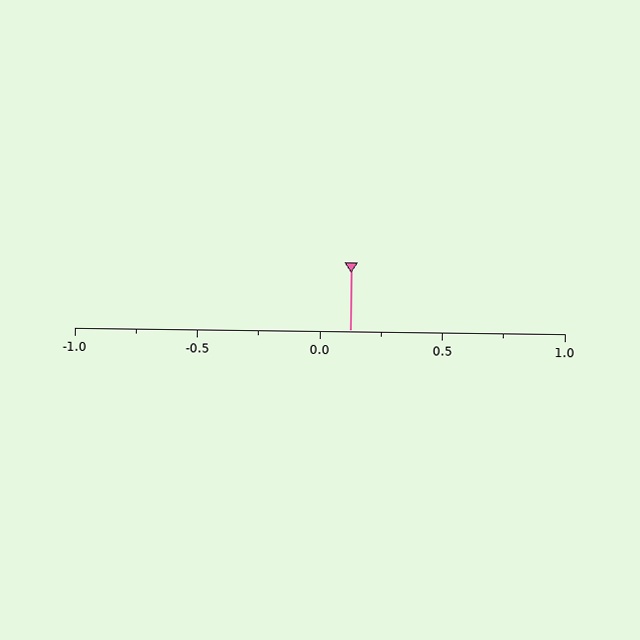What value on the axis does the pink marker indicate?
The marker indicates approximately 0.12.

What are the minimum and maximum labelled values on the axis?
The axis runs from -1.0 to 1.0.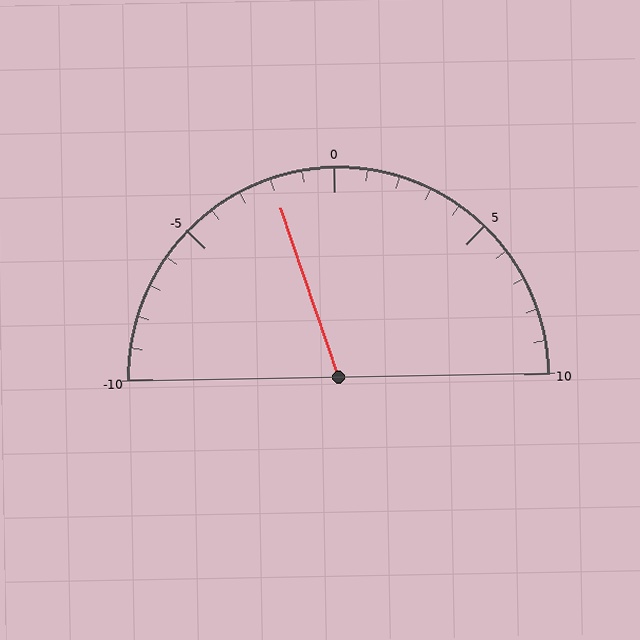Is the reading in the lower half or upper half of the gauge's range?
The reading is in the lower half of the range (-10 to 10).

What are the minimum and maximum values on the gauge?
The gauge ranges from -10 to 10.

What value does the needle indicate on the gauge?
The needle indicates approximately -2.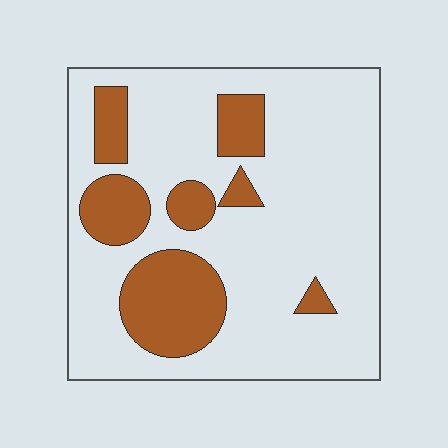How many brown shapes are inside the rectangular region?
7.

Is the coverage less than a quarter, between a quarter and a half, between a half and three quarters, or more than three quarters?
Less than a quarter.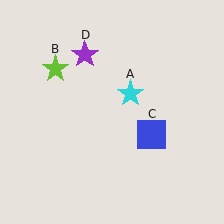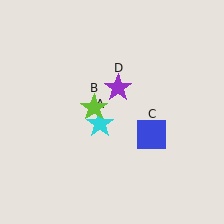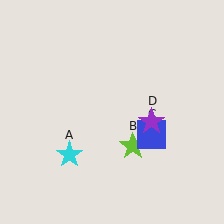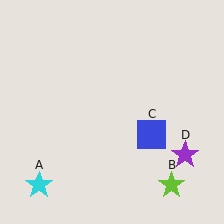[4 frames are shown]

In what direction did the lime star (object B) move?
The lime star (object B) moved down and to the right.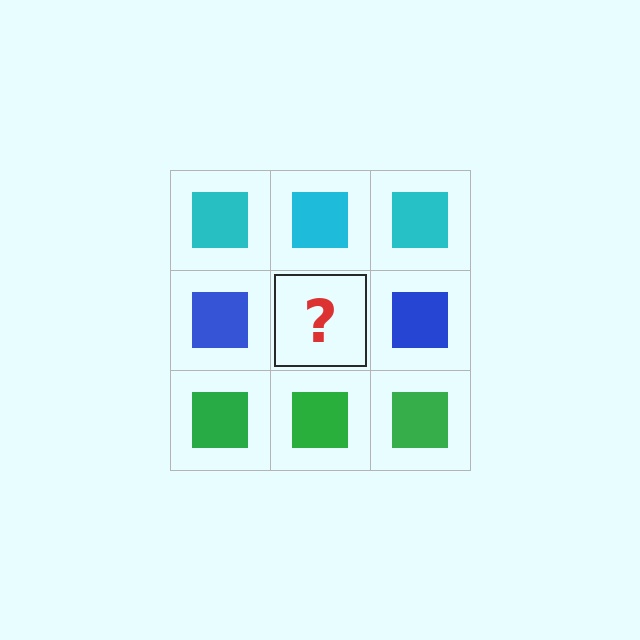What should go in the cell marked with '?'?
The missing cell should contain a blue square.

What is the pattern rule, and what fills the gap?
The rule is that each row has a consistent color. The gap should be filled with a blue square.